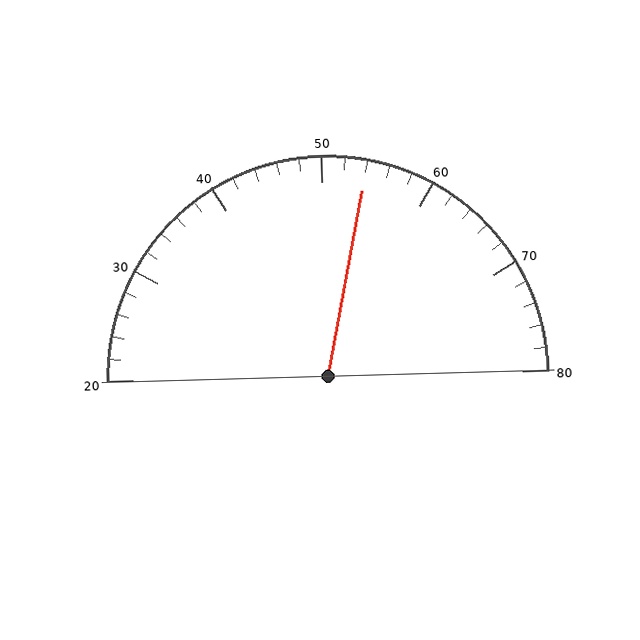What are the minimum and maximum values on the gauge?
The gauge ranges from 20 to 80.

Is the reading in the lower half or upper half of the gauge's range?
The reading is in the upper half of the range (20 to 80).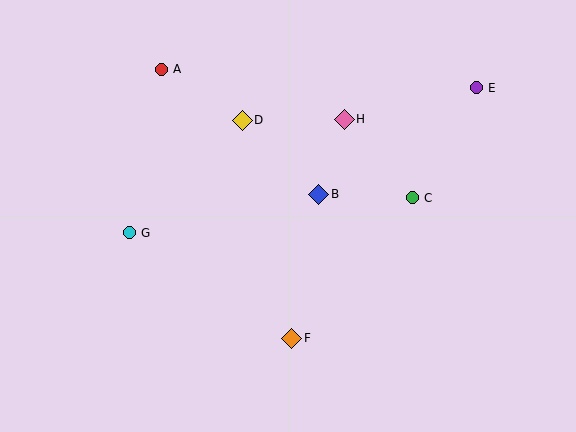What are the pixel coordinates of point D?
Point D is at (242, 120).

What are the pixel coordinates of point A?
Point A is at (161, 69).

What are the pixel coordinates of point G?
Point G is at (129, 233).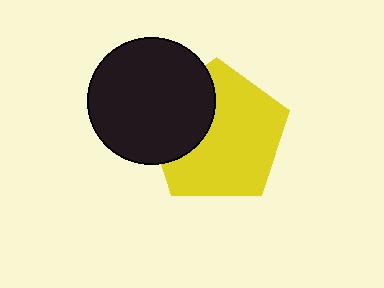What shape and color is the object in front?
The object in front is a black circle.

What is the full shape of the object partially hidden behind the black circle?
The partially hidden object is a yellow pentagon.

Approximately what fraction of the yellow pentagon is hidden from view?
Roughly 31% of the yellow pentagon is hidden behind the black circle.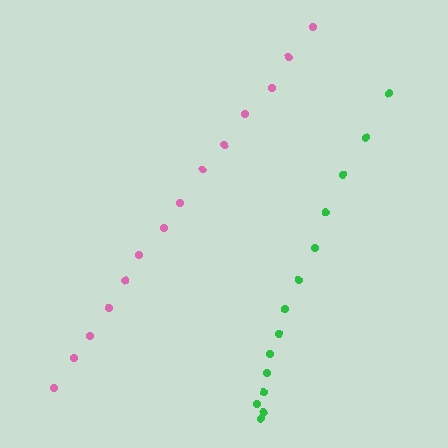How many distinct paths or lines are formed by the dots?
There are 2 distinct paths.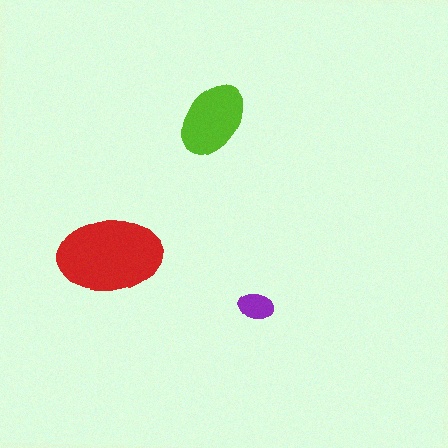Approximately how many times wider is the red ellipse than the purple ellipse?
About 3 times wider.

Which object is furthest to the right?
The purple ellipse is rightmost.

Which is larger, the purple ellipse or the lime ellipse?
The lime one.